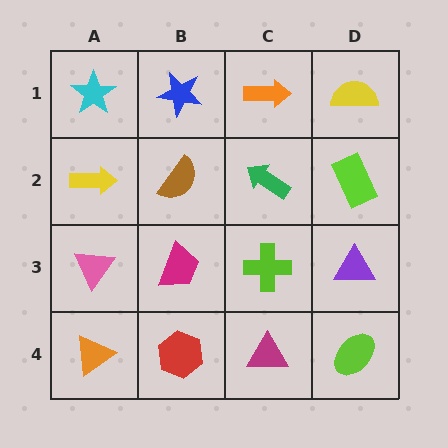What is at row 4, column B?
A red hexagon.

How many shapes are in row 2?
4 shapes.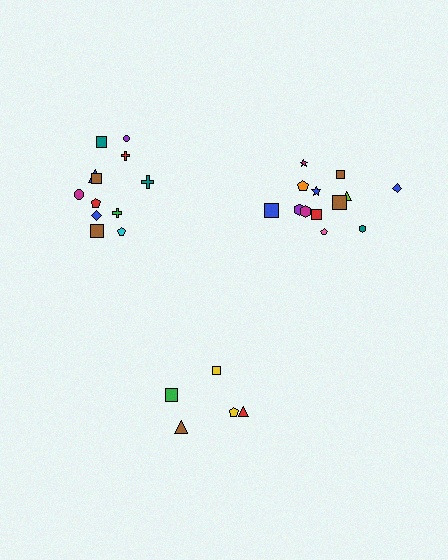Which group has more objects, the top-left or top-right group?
The top-right group.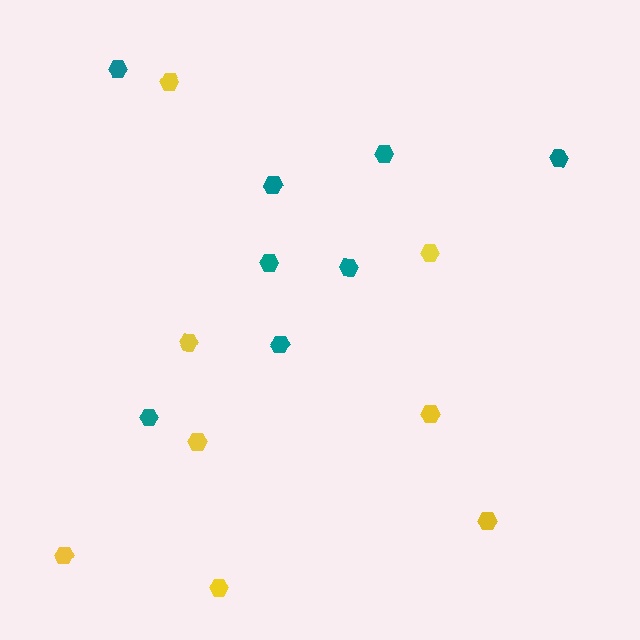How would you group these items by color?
There are 2 groups: one group of teal hexagons (8) and one group of yellow hexagons (8).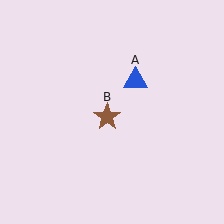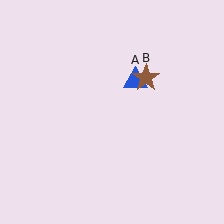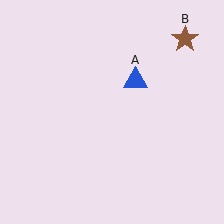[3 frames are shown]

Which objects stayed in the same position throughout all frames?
Blue triangle (object A) remained stationary.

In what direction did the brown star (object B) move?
The brown star (object B) moved up and to the right.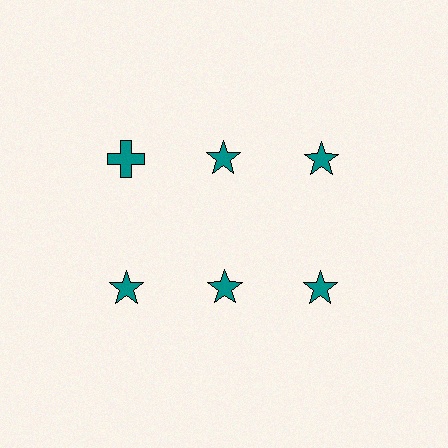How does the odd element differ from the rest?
It has a different shape: cross instead of star.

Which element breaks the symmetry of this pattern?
The teal cross in the top row, leftmost column breaks the symmetry. All other shapes are teal stars.